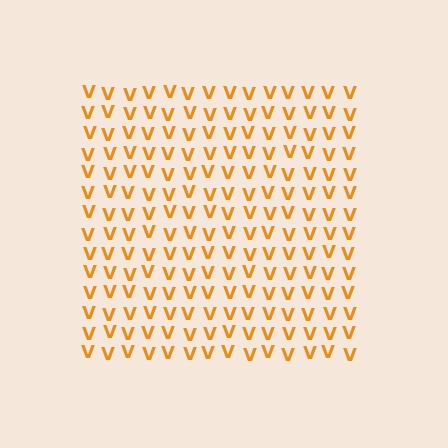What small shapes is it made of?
It is made of small letter V's.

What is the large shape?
The large shape is a square.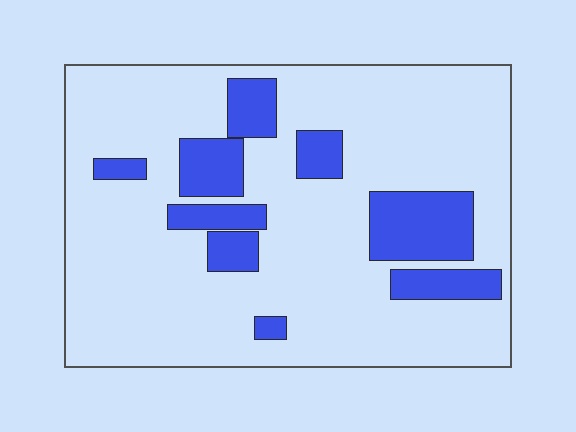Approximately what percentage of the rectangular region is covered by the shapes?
Approximately 20%.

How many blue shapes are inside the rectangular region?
9.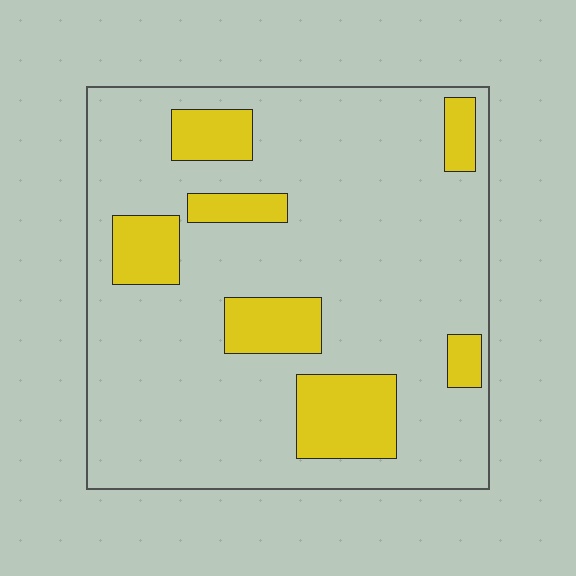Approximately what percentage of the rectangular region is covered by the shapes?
Approximately 20%.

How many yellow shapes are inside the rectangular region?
7.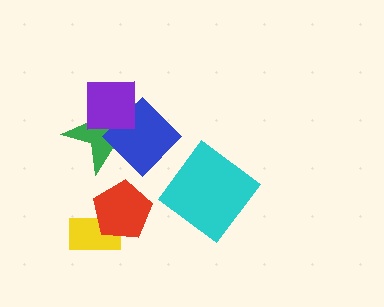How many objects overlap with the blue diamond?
2 objects overlap with the blue diamond.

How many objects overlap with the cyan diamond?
0 objects overlap with the cyan diamond.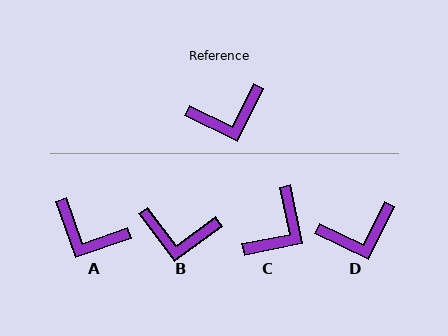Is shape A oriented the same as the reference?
No, it is off by about 45 degrees.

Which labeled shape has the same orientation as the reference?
D.